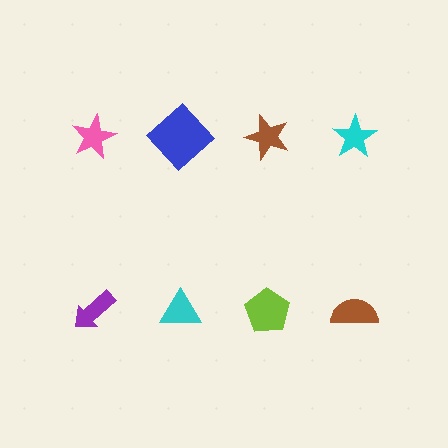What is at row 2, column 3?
A lime pentagon.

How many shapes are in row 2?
4 shapes.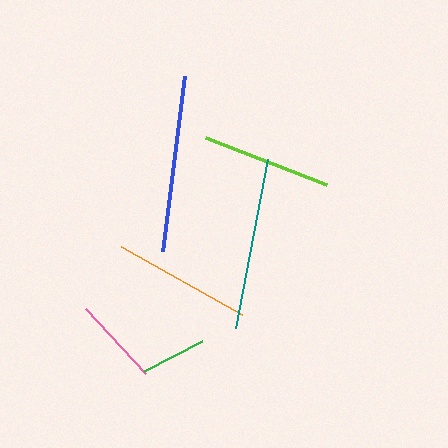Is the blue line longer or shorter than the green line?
The blue line is longer than the green line.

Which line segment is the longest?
The blue line is the longest at approximately 176 pixels.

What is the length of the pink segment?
The pink segment is approximately 89 pixels long.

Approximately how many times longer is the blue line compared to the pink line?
The blue line is approximately 2.0 times the length of the pink line.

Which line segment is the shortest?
The green line is the shortest at approximately 65 pixels.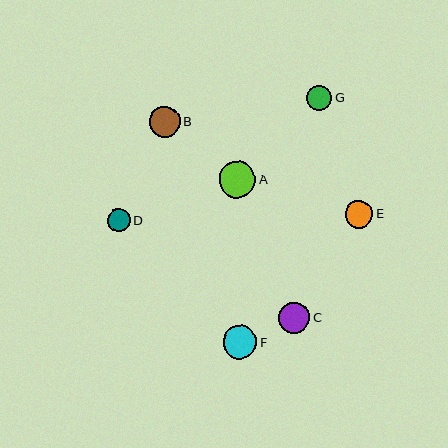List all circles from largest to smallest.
From largest to smallest: A, F, C, B, E, G, D.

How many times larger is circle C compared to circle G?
Circle C is approximately 1.2 times the size of circle G.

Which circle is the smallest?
Circle D is the smallest with a size of approximately 23 pixels.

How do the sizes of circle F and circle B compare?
Circle F and circle B are approximately the same size.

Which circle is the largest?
Circle A is the largest with a size of approximately 37 pixels.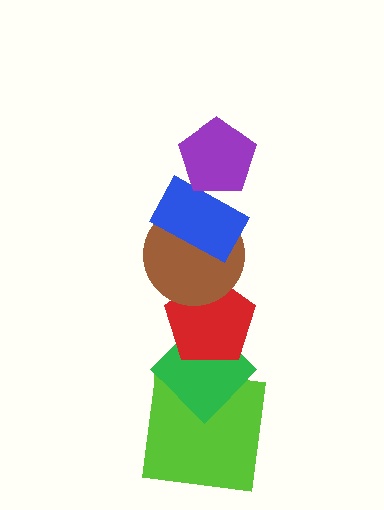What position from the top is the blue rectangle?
The blue rectangle is 2nd from the top.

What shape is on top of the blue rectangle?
The purple pentagon is on top of the blue rectangle.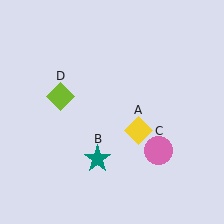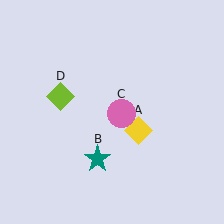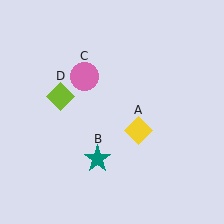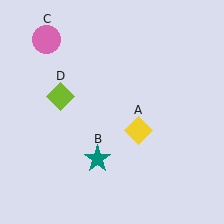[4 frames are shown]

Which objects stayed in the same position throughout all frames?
Yellow diamond (object A) and teal star (object B) and lime diamond (object D) remained stationary.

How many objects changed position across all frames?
1 object changed position: pink circle (object C).